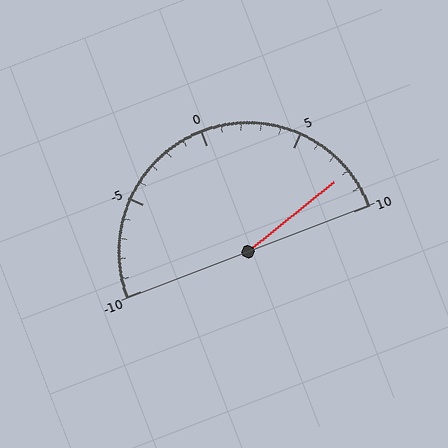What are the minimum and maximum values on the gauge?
The gauge ranges from -10 to 10.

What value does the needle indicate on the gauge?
The needle indicates approximately 8.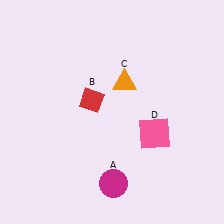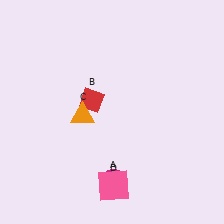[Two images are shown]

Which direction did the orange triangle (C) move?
The orange triangle (C) moved left.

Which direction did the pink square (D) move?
The pink square (D) moved down.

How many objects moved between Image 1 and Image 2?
2 objects moved between the two images.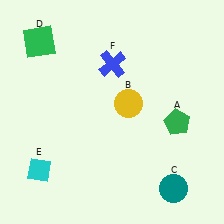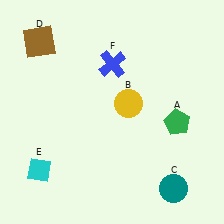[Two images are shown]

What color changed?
The square (D) changed from green in Image 1 to brown in Image 2.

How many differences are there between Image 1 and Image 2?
There is 1 difference between the two images.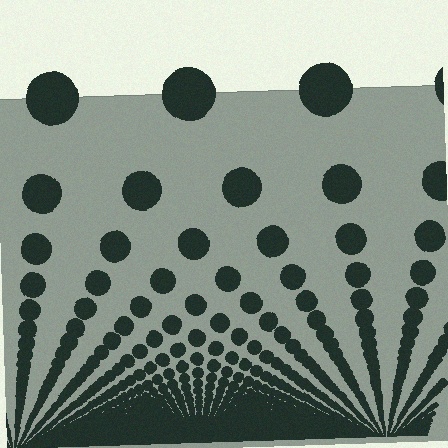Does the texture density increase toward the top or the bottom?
Density increases toward the bottom.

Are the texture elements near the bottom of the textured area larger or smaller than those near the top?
Smaller. The gradient is inverted — elements near the bottom are smaller and denser.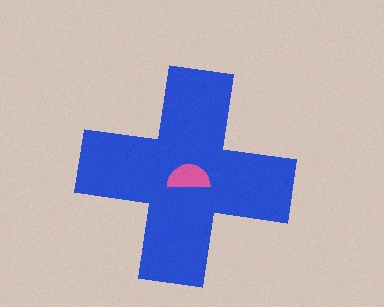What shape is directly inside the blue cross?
The pink semicircle.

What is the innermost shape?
The pink semicircle.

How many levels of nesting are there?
2.